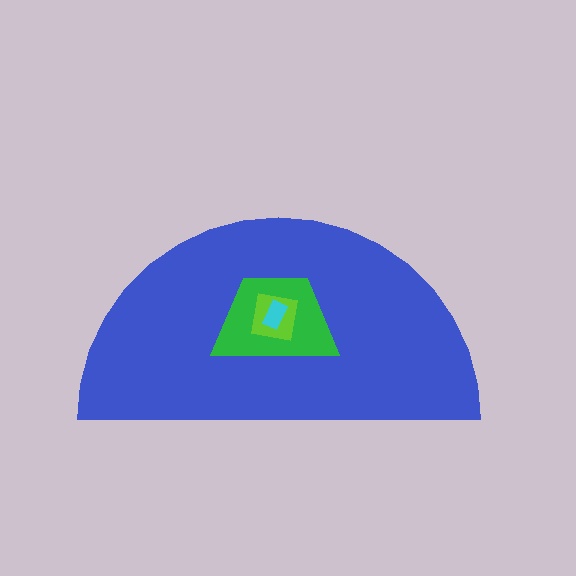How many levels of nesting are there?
4.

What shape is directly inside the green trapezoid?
The lime square.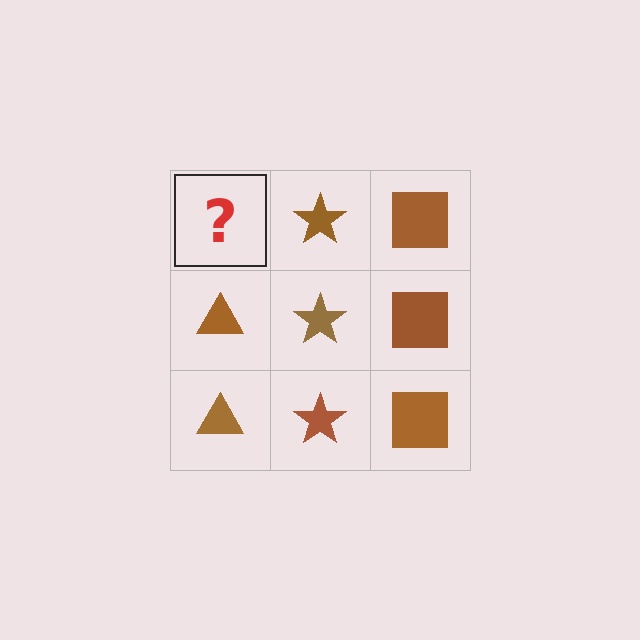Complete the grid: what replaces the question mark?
The question mark should be replaced with a brown triangle.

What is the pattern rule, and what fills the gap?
The rule is that each column has a consistent shape. The gap should be filled with a brown triangle.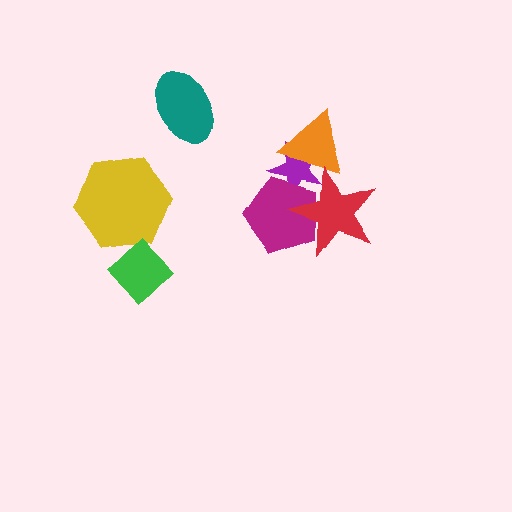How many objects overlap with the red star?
3 objects overlap with the red star.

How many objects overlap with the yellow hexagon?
1 object overlaps with the yellow hexagon.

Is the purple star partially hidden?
Yes, it is partially covered by another shape.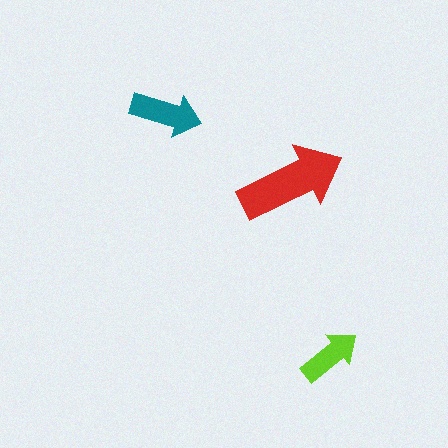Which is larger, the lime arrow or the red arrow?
The red one.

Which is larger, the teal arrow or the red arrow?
The red one.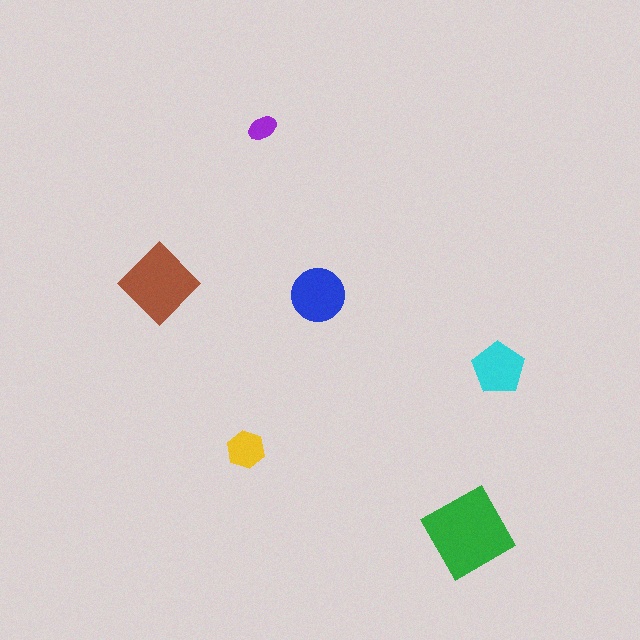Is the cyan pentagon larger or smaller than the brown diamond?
Smaller.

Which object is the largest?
The green square.